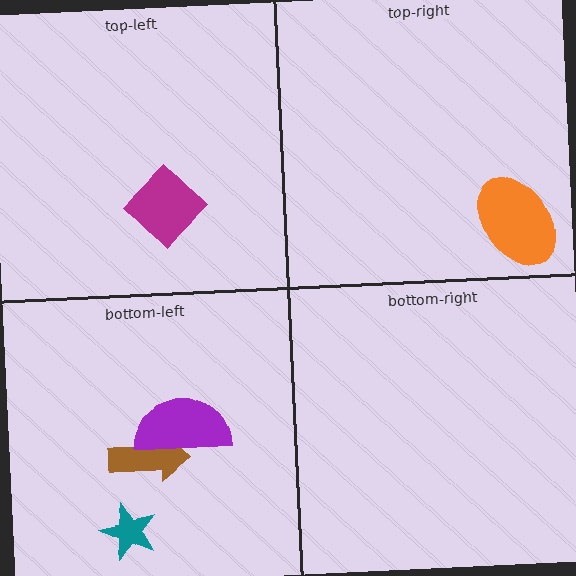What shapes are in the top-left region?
The magenta diamond.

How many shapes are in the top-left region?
1.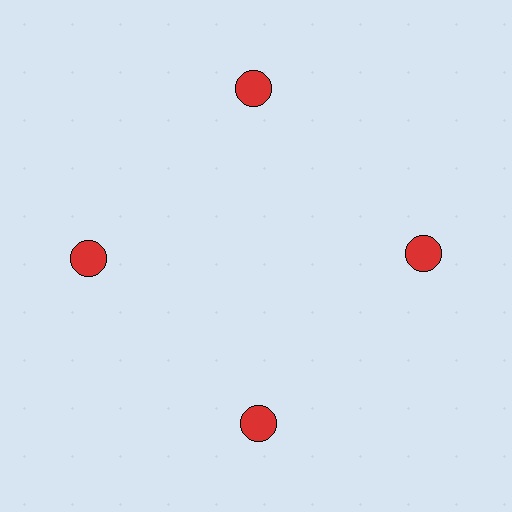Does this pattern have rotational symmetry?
Yes, this pattern has 4-fold rotational symmetry. It looks the same after rotating 90 degrees around the center.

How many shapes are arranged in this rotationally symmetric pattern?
There are 4 shapes, arranged in 4 groups of 1.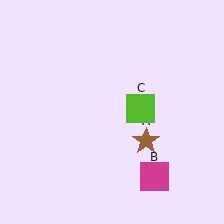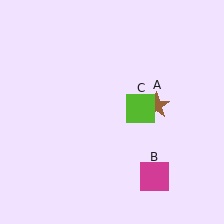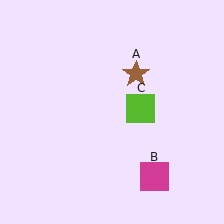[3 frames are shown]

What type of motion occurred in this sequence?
The brown star (object A) rotated counterclockwise around the center of the scene.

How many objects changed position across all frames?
1 object changed position: brown star (object A).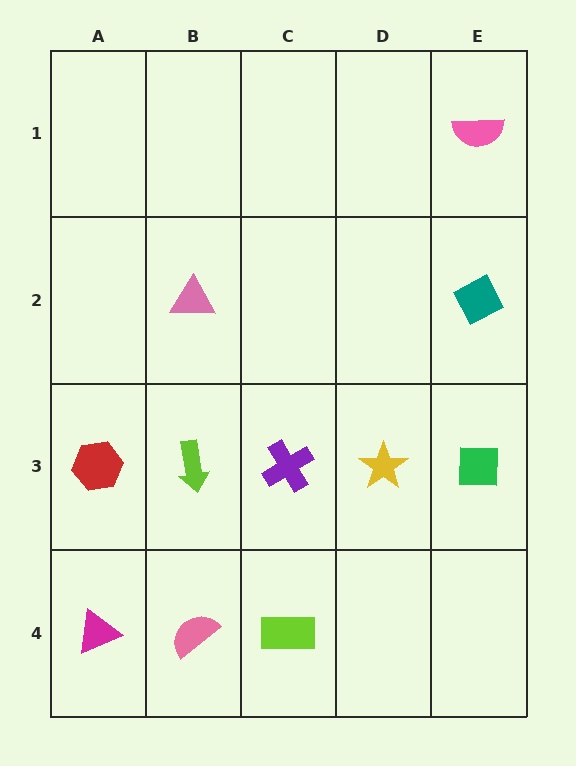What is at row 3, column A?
A red hexagon.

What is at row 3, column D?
A yellow star.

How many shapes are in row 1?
1 shape.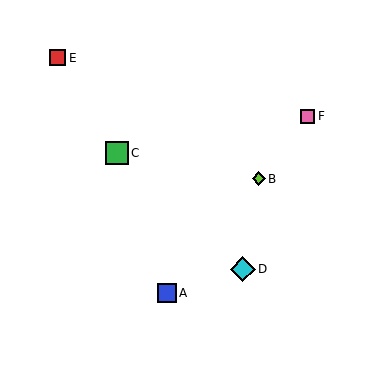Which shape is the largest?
The cyan diamond (labeled D) is the largest.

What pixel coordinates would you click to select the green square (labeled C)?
Click at (117, 153) to select the green square C.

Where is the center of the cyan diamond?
The center of the cyan diamond is at (243, 269).